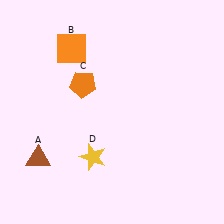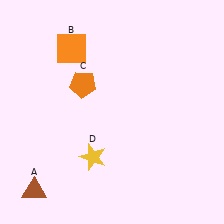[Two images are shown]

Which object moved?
The brown triangle (A) moved down.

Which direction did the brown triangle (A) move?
The brown triangle (A) moved down.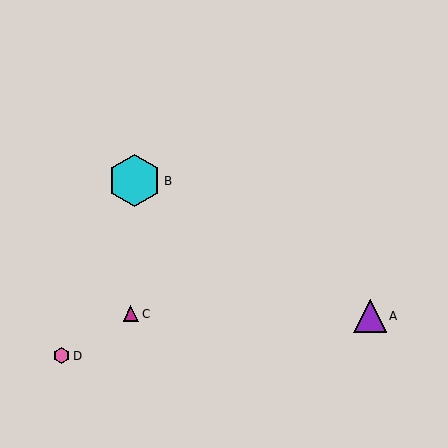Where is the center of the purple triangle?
The center of the purple triangle is at (370, 316).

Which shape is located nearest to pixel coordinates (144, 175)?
The cyan hexagon (labeled B) at (134, 181) is nearest to that location.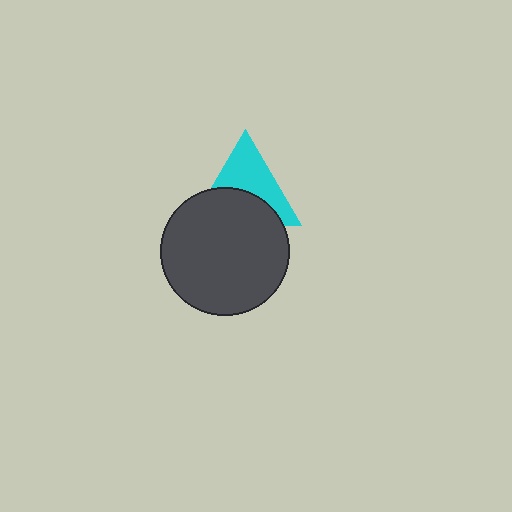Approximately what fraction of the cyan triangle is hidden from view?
Roughly 47% of the cyan triangle is hidden behind the dark gray circle.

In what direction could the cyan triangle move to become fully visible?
The cyan triangle could move up. That would shift it out from behind the dark gray circle entirely.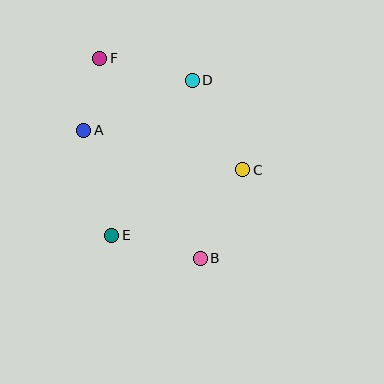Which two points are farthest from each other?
Points B and F are farthest from each other.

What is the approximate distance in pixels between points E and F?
The distance between E and F is approximately 178 pixels.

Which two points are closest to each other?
Points A and F are closest to each other.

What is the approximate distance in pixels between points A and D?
The distance between A and D is approximately 120 pixels.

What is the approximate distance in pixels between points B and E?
The distance between B and E is approximately 91 pixels.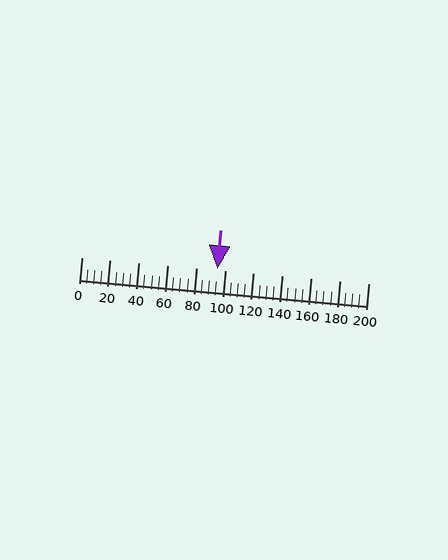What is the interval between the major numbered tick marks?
The major tick marks are spaced 20 units apart.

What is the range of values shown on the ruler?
The ruler shows values from 0 to 200.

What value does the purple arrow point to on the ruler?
The purple arrow points to approximately 95.